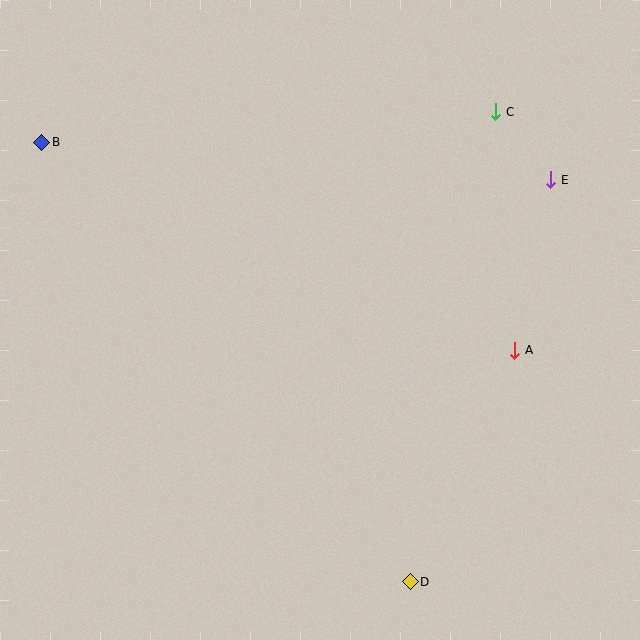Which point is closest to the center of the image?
Point A at (515, 350) is closest to the center.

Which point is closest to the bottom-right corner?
Point D is closest to the bottom-right corner.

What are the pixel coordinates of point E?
Point E is at (551, 180).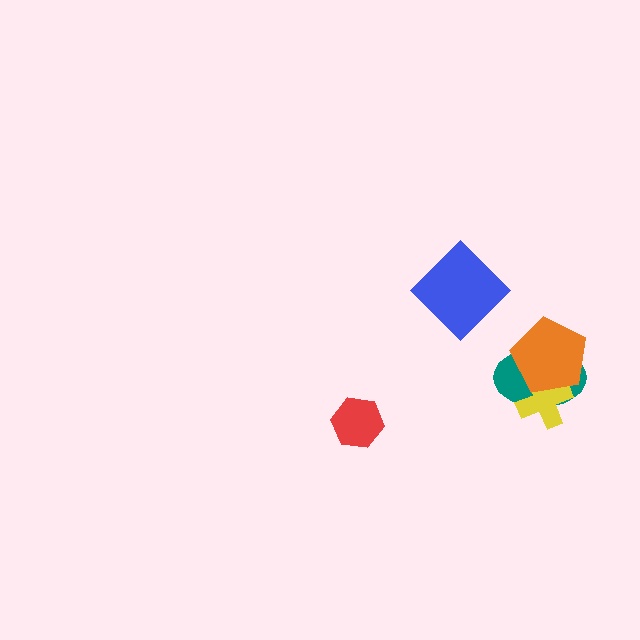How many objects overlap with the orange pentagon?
2 objects overlap with the orange pentagon.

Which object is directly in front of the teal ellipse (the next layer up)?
The yellow cross is directly in front of the teal ellipse.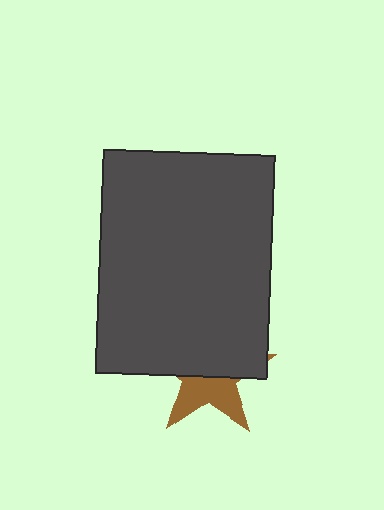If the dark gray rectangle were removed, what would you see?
You would see the complete brown star.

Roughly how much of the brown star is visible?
A small part of it is visible (roughly 42%).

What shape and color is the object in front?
The object in front is a dark gray rectangle.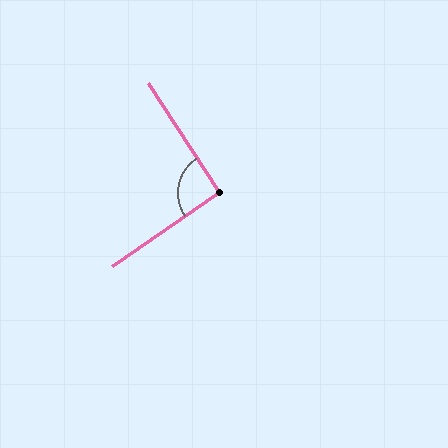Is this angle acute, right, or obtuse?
It is approximately a right angle.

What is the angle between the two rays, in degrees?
Approximately 92 degrees.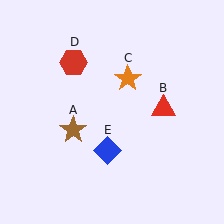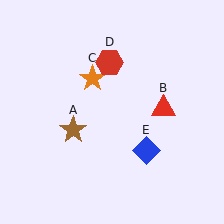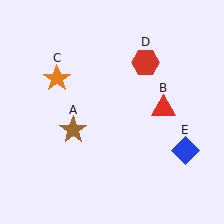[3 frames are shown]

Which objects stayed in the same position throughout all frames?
Brown star (object A) and red triangle (object B) remained stationary.